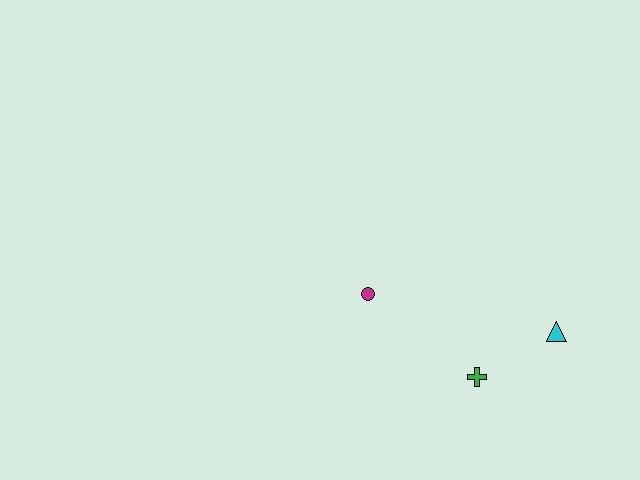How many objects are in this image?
There are 3 objects.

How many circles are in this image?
There is 1 circle.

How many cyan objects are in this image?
There is 1 cyan object.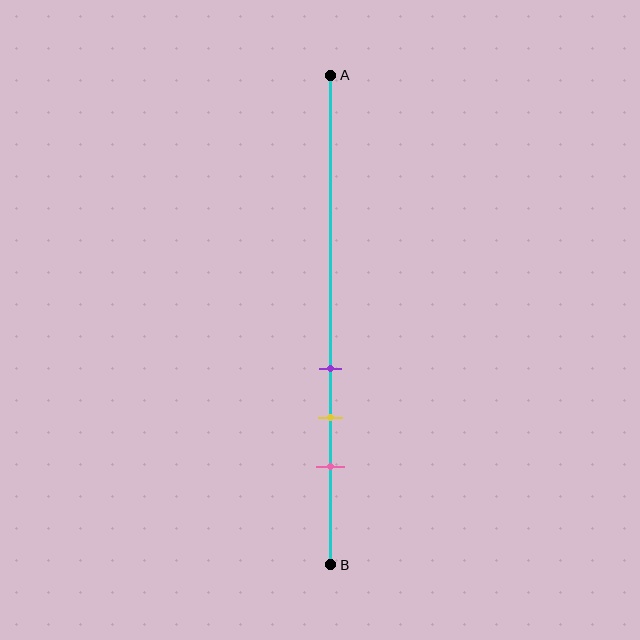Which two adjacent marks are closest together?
The purple and yellow marks are the closest adjacent pair.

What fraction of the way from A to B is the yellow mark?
The yellow mark is approximately 70% (0.7) of the way from A to B.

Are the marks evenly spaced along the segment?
Yes, the marks are approximately evenly spaced.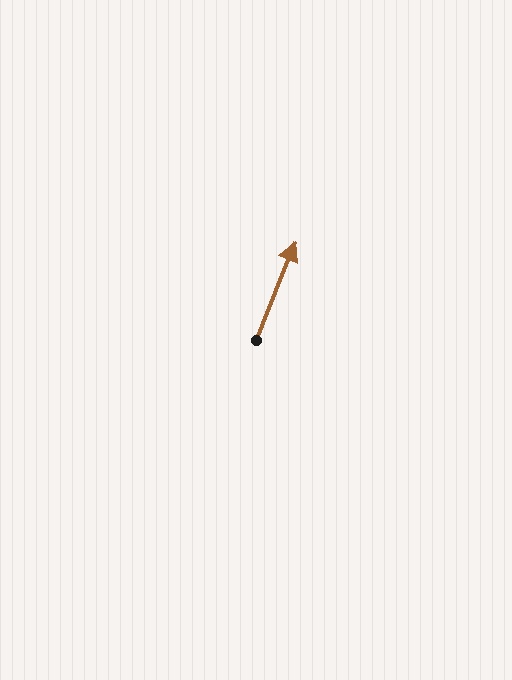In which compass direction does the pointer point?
North.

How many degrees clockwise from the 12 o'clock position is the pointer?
Approximately 22 degrees.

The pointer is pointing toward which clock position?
Roughly 1 o'clock.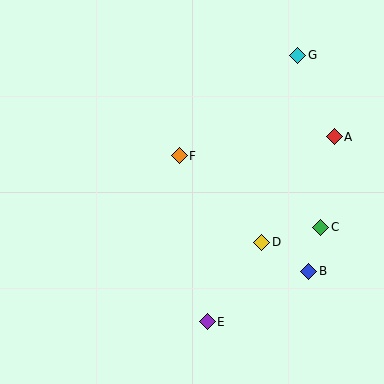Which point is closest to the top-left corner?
Point F is closest to the top-left corner.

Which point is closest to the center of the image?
Point F at (179, 156) is closest to the center.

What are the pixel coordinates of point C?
Point C is at (321, 227).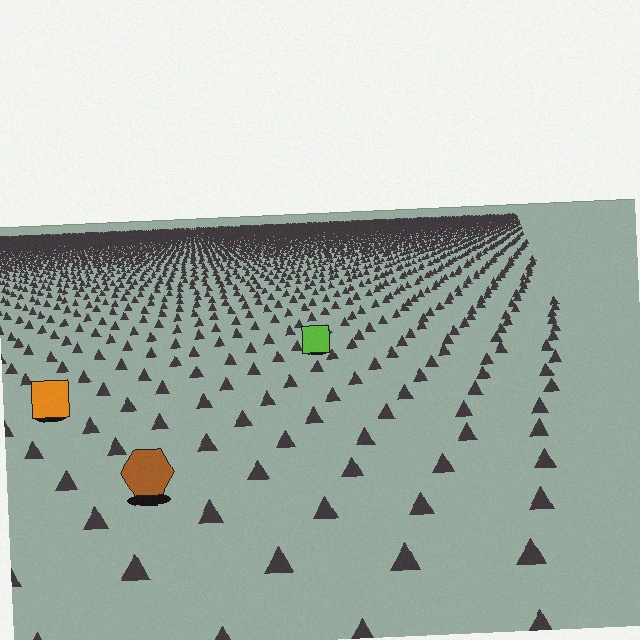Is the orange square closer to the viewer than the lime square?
Yes. The orange square is closer — you can tell from the texture gradient: the ground texture is coarser near it.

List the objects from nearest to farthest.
From nearest to farthest: the brown hexagon, the orange square, the lime square.